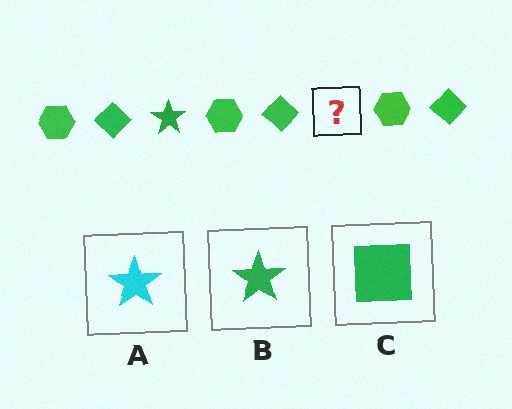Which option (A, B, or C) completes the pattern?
B.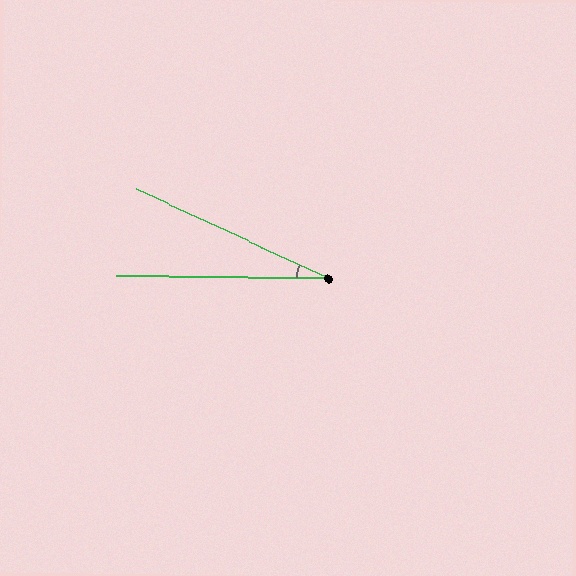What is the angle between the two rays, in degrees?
Approximately 24 degrees.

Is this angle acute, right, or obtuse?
It is acute.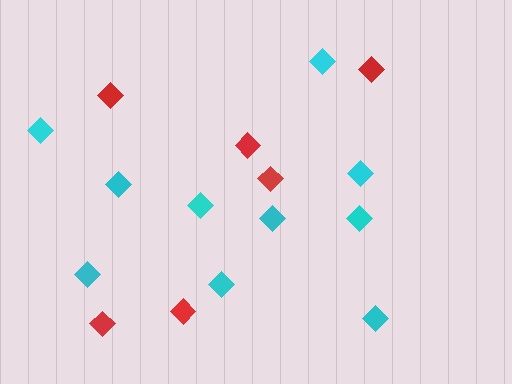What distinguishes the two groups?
There are 2 groups: one group of cyan diamonds (10) and one group of red diamonds (6).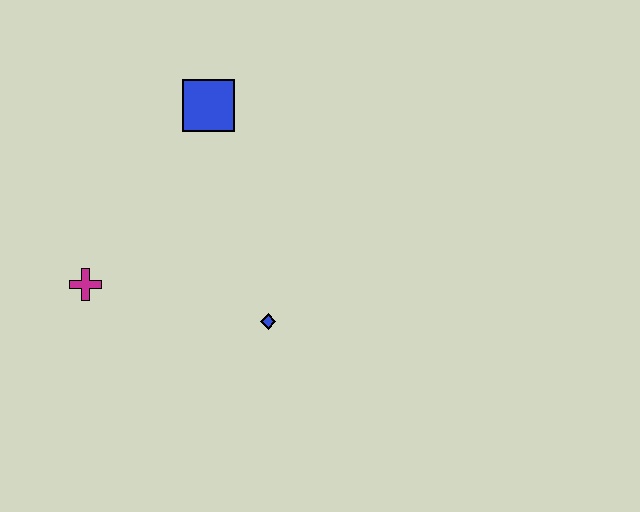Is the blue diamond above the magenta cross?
No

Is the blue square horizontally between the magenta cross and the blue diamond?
Yes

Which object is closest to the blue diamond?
The magenta cross is closest to the blue diamond.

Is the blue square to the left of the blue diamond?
Yes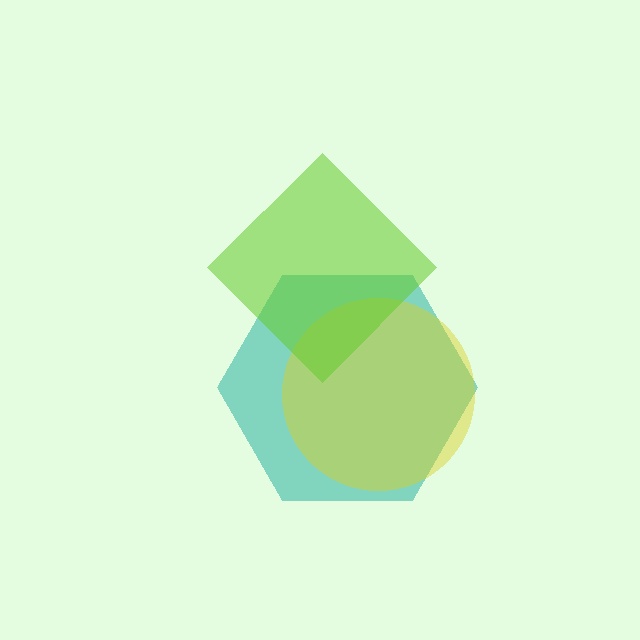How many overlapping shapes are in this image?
There are 3 overlapping shapes in the image.